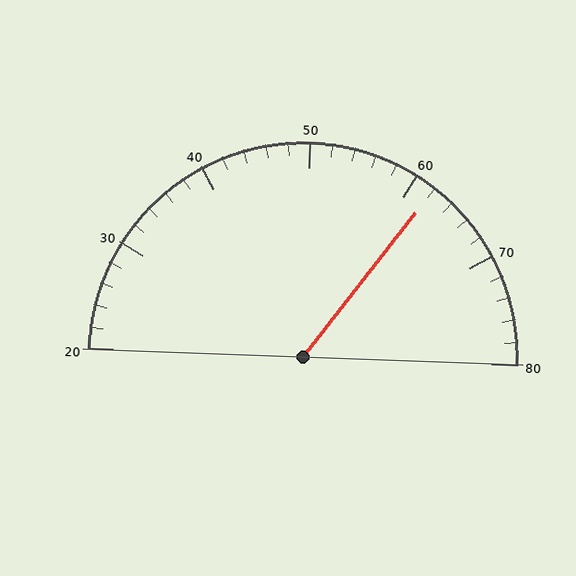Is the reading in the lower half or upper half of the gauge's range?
The reading is in the upper half of the range (20 to 80).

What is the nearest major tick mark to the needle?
The nearest major tick mark is 60.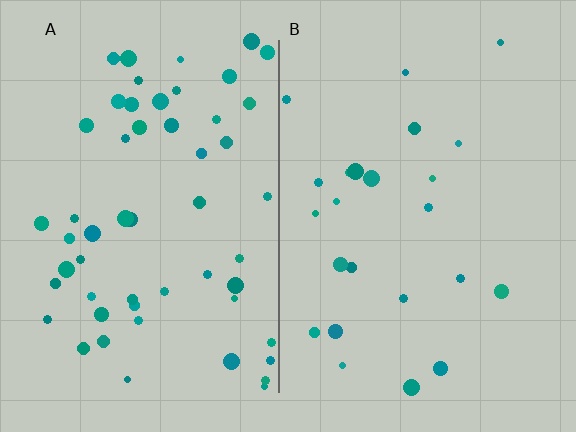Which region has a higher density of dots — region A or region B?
A (the left).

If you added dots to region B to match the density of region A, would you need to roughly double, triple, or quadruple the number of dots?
Approximately double.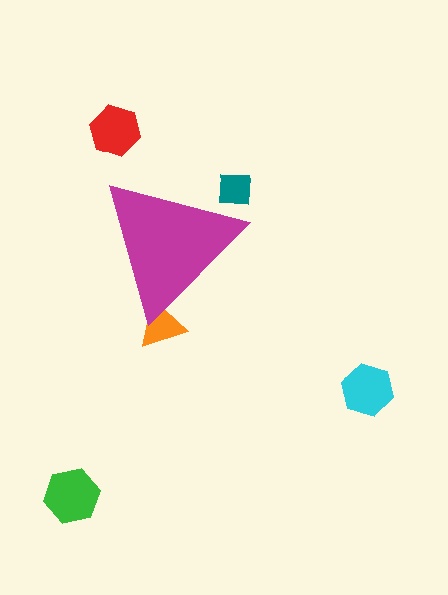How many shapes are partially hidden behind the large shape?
2 shapes are partially hidden.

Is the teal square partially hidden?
Yes, the teal square is partially hidden behind the magenta triangle.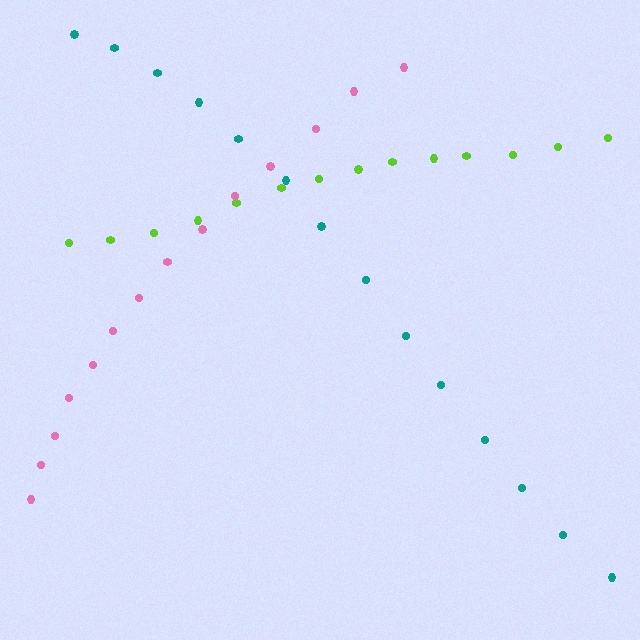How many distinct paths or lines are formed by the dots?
There are 3 distinct paths.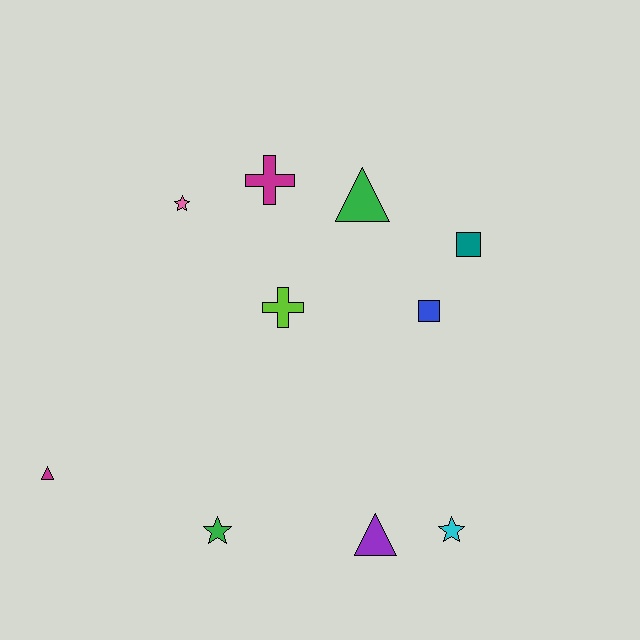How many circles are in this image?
There are no circles.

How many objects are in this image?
There are 10 objects.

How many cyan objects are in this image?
There is 1 cyan object.